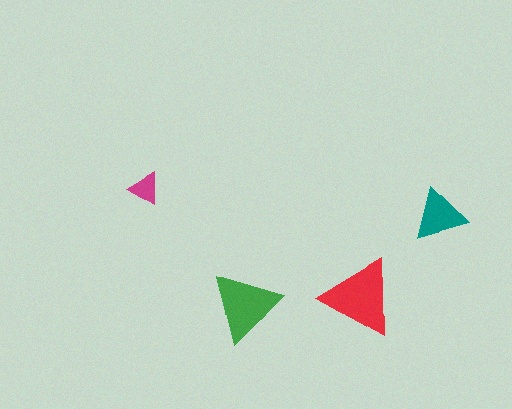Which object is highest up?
The magenta triangle is topmost.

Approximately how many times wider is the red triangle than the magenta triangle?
About 2.5 times wider.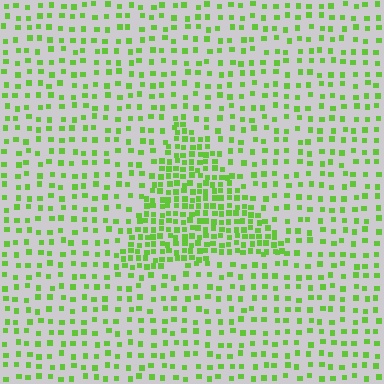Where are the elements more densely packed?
The elements are more densely packed inside the triangle boundary.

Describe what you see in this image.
The image contains small lime elements arranged at two different densities. A triangle-shaped region is visible where the elements are more densely packed than the surrounding area.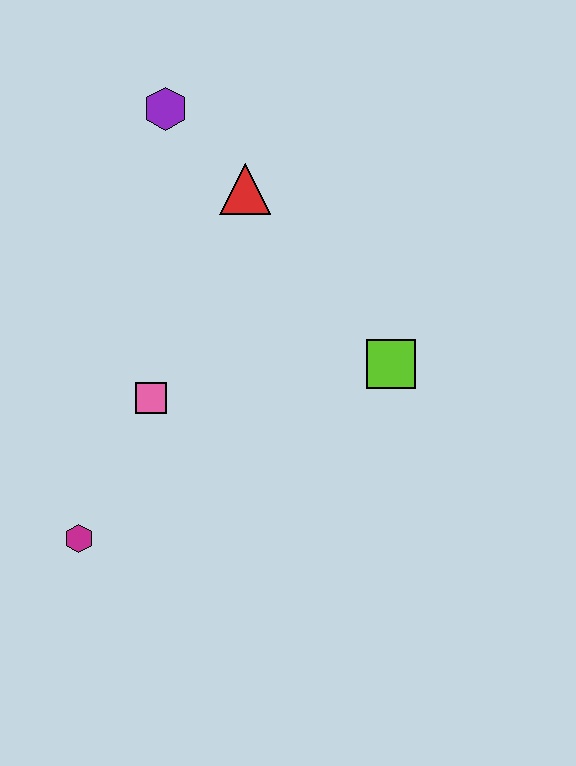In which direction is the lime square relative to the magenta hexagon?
The lime square is to the right of the magenta hexagon.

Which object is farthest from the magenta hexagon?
The purple hexagon is farthest from the magenta hexagon.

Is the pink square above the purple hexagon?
No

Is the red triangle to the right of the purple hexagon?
Yes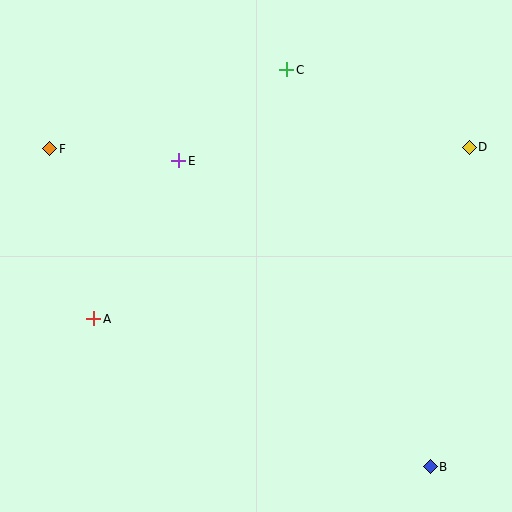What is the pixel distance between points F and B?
The distance between F and B is 496 pixels.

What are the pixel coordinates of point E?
Point E is at (179, 161).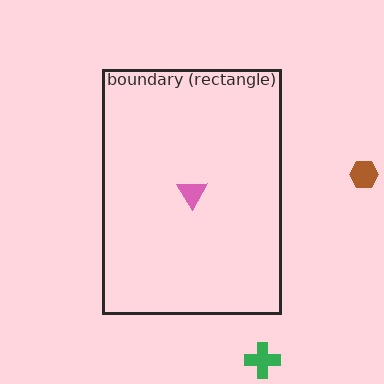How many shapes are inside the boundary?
1 inside, 2 outside.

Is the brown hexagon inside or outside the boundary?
Outside.